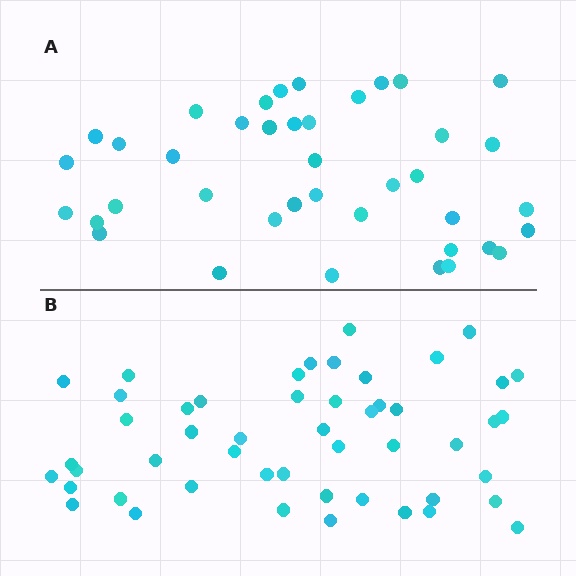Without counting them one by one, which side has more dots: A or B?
Region B (the bottom region) has more dots.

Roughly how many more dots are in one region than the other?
Region B has roughly 10 or so more dots than region A.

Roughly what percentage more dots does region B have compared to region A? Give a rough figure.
About 25% more.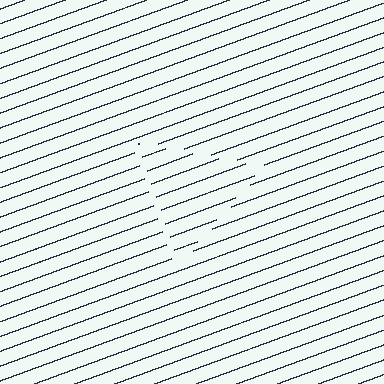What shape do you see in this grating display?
An illusory triangle. The interior of the shape contains the same grating, shifted by half a period — the contour is defined by the phase discontinuity where line-ends from the inner and outer gratings abut.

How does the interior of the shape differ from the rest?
The interior of the shape contains the same grating, shifted by half a period — the contour is defined by the phase discontinuity where line-ends from the inner and outer gratings abut.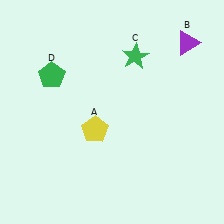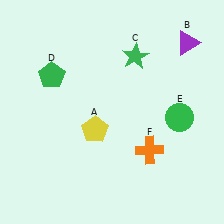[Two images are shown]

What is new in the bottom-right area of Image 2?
A green circle (E) was added in the bottom-right area of Image 2.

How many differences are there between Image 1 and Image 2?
There are 2 differences between the two images.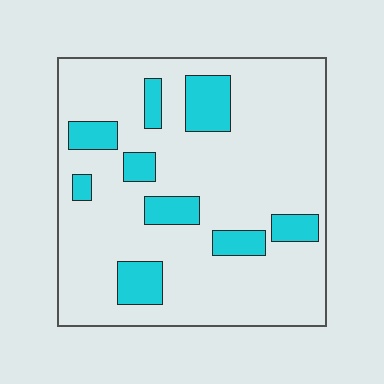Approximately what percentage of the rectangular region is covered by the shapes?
Approximately 20%.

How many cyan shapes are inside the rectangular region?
9.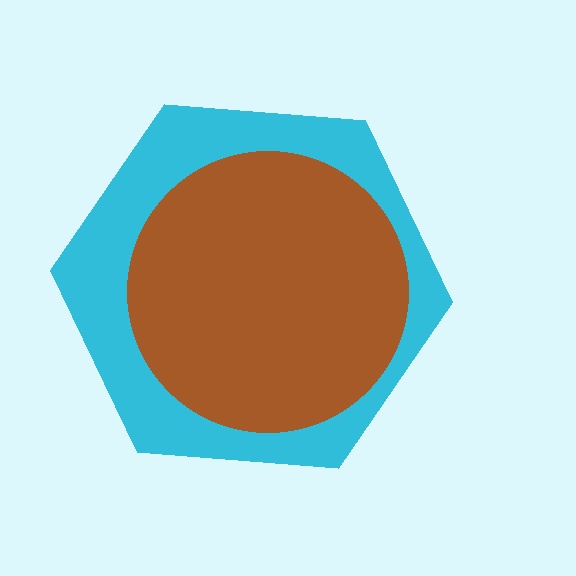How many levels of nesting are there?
2.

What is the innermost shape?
The brown circle.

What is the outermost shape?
The cyan hexagon.